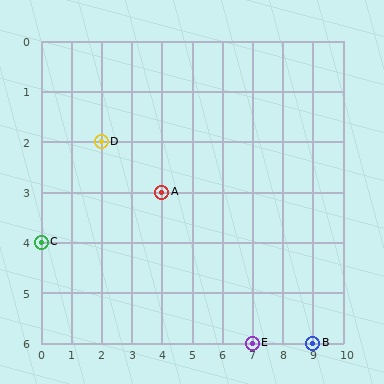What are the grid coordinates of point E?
Point E is at grid coordinates (7, 6).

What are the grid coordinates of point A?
Point A is at grid coordinates (4, 3).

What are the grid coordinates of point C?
Point C is at grid coordinates (0, 4).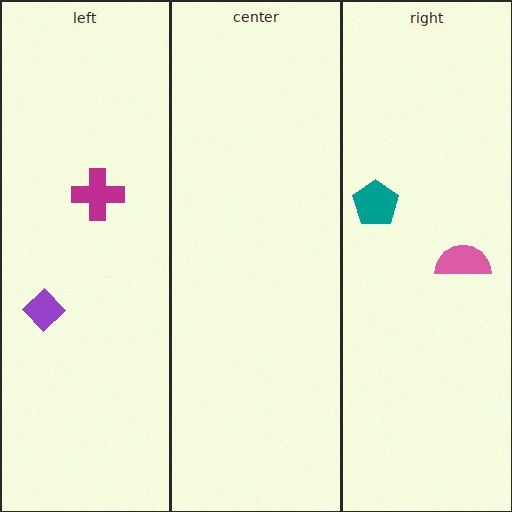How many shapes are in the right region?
2.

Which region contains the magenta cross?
The left region.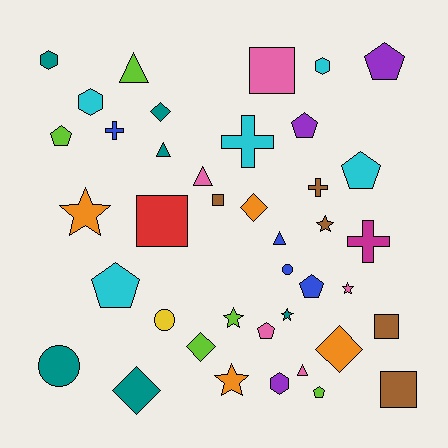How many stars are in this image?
There are 6 stars.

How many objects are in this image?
There are 40 objects.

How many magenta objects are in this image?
There is 1 magenta object.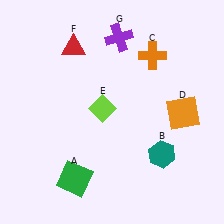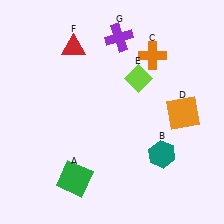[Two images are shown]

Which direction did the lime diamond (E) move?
The lime diamond (E) moved right.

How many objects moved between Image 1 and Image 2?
1 object moved between the two images.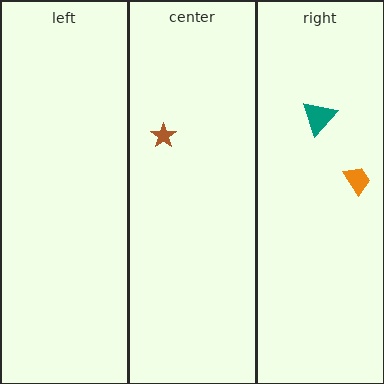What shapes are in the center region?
The brown star.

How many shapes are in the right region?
2.